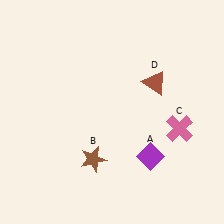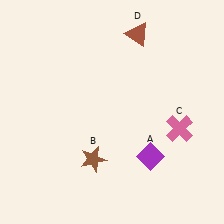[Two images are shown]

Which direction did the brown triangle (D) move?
The brown triangle (D) moved up.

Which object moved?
The brown triangle (D) moved up.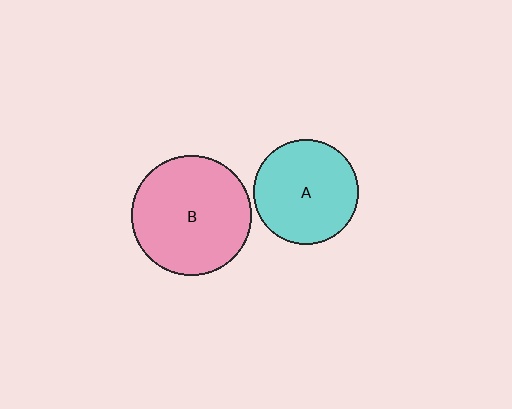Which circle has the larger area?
Circle B (pink).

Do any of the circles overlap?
No, none of the circles overlap.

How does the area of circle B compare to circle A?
Approximately 1.3 times.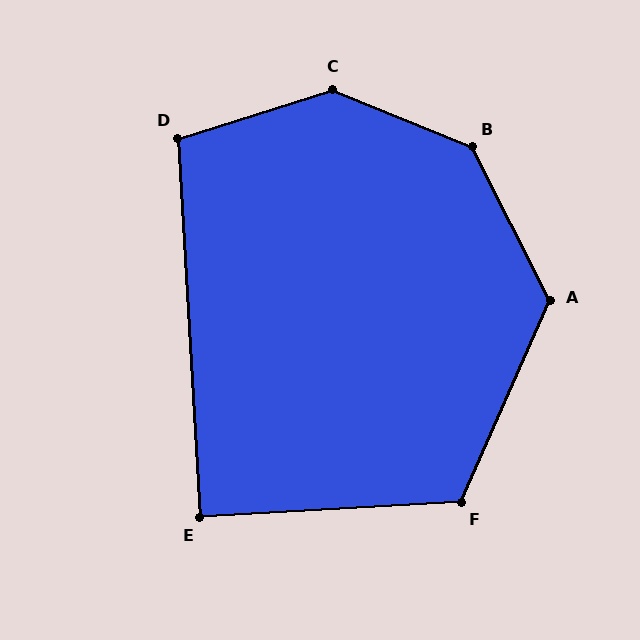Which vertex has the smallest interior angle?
E, at approximately 90 degrees.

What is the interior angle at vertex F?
Approximately 117 degrees (obtuse).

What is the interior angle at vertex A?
Approximately 130 degrees (obtuse).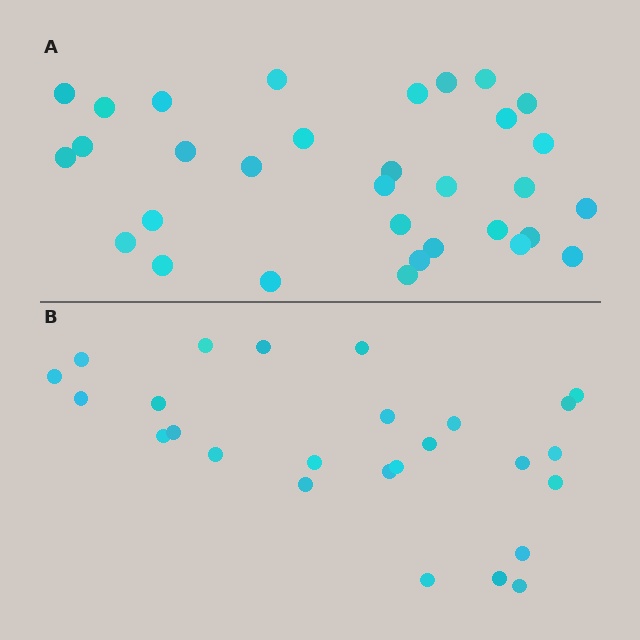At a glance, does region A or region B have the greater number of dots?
Region A (the top region) has more dots.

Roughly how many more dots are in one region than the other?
Region A has about 6 more dots than region B.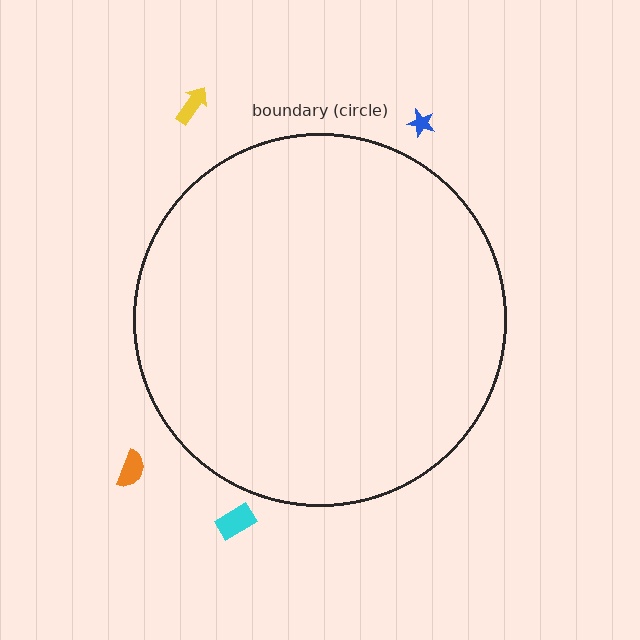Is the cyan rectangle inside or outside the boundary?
Outside.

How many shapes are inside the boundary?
0 inside, 4 outside.